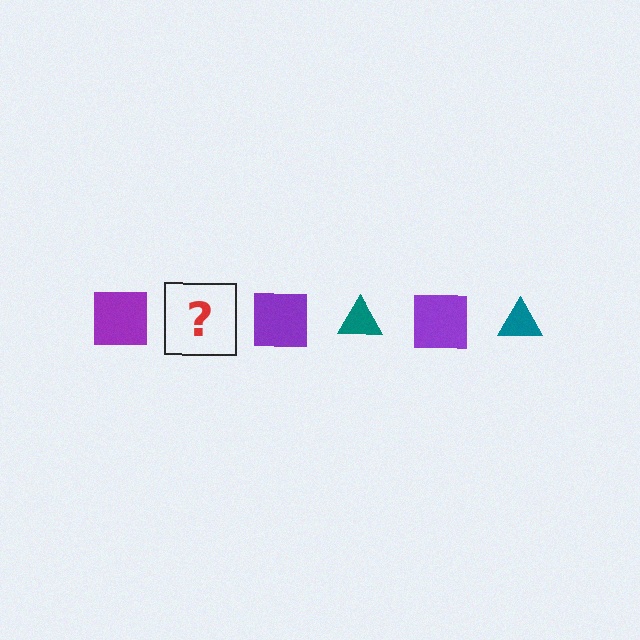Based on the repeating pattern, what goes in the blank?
The blank should be a teal triangle.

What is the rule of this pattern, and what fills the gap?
The rule is that the pattern alternates between purple square and teal triangle. The gap should be filled with a teal triangle.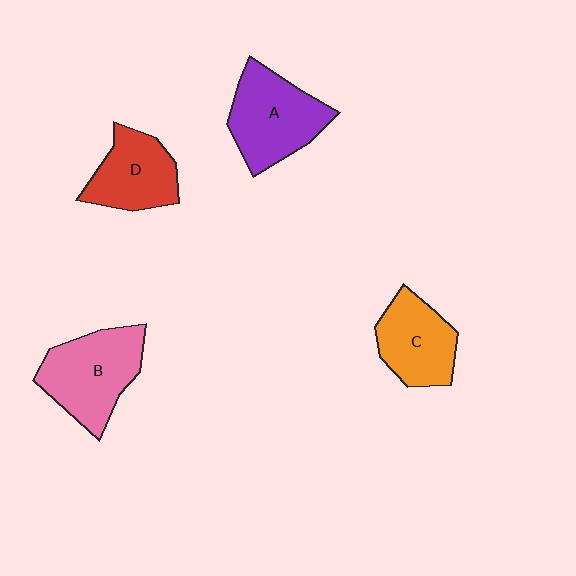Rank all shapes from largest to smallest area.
From largest to smallest: B (pink), A (purple), C (orange), D (red).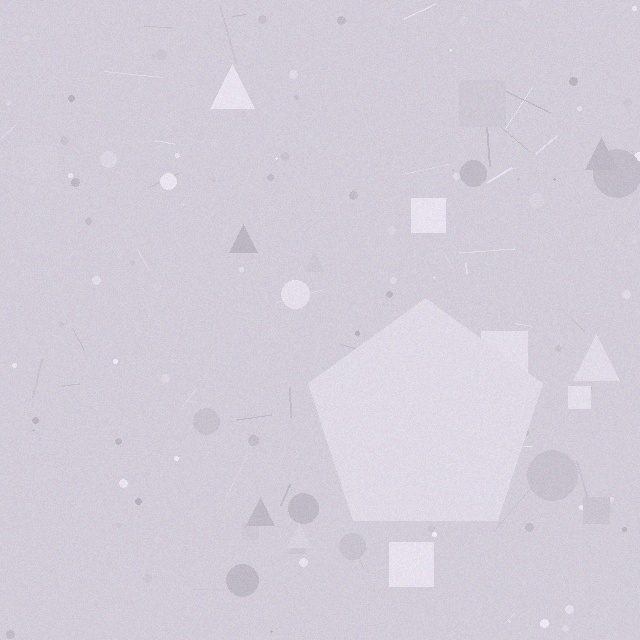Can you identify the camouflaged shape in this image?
The camouflaged shape is a pentagon.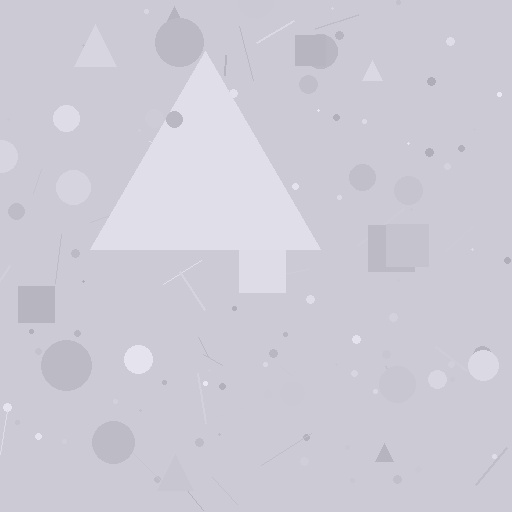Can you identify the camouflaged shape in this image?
The camouflaged shape is a triangle.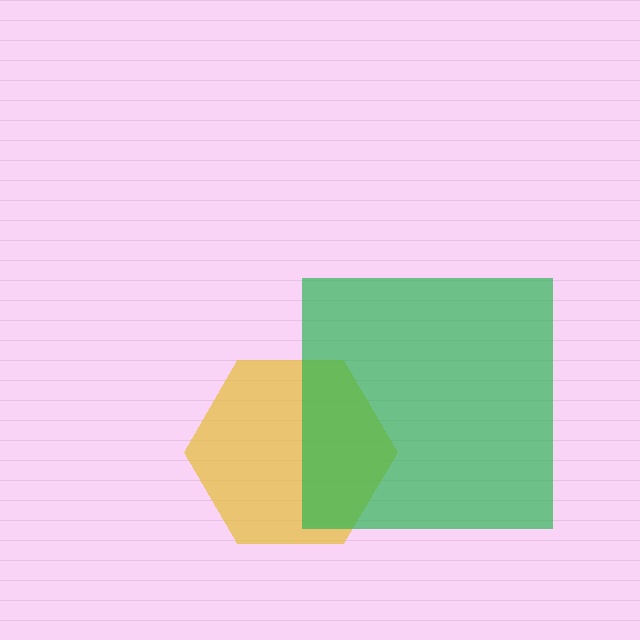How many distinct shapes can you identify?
There are 2 distinct shapes: a yellow hexagon, a green square.